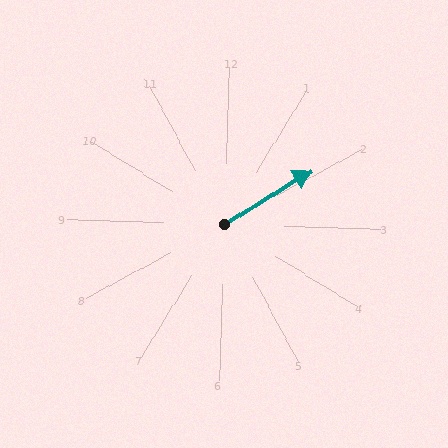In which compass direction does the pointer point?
Northeast.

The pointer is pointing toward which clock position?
Roughly 2 o'clock.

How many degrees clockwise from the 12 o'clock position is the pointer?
Approximately 57 degrees.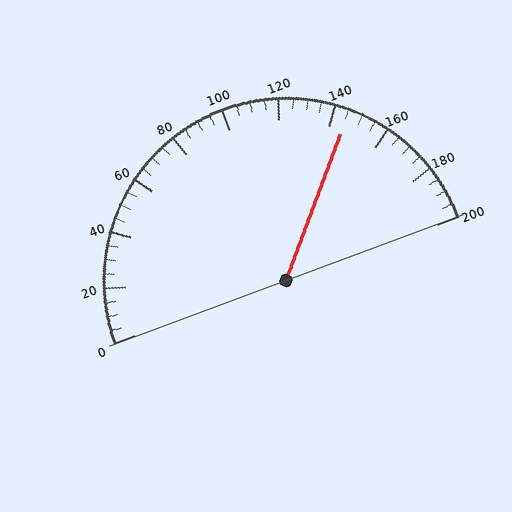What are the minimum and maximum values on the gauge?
The gauge ranges from 0 to 200.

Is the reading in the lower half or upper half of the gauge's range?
The reading is in the upper half of the range (0 to 200).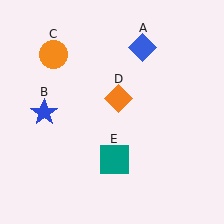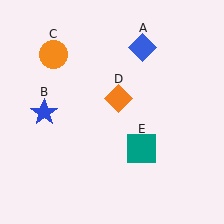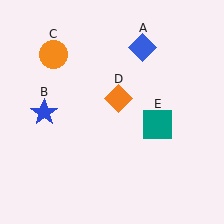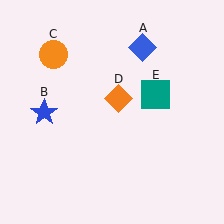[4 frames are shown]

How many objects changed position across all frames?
1 object changed position: teal square (object E).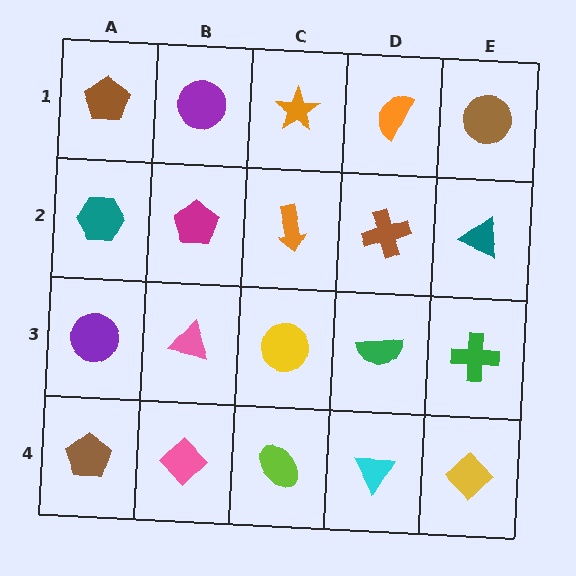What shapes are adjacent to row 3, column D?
A brown cross (row 2, column D), a cyan triangle (row 4, column D), a yellow circle (row 3, column C), a green cross (row 3, column E).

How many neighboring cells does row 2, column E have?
3.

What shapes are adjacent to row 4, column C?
A yellow circle (row 3, column C), a pink diamond (row 4, column B), a cyan triangle (row 4, column D).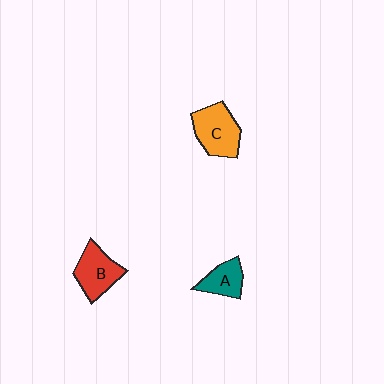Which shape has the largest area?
Shape C (orange).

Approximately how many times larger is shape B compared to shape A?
Approximately 1.4 times.